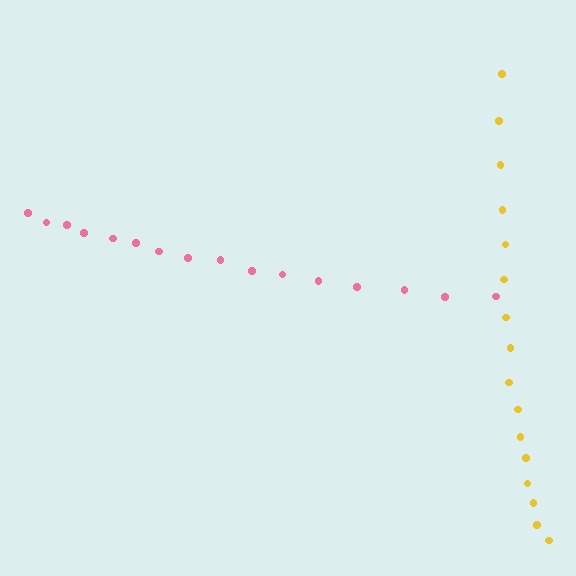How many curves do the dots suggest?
There are 2 distinct paths.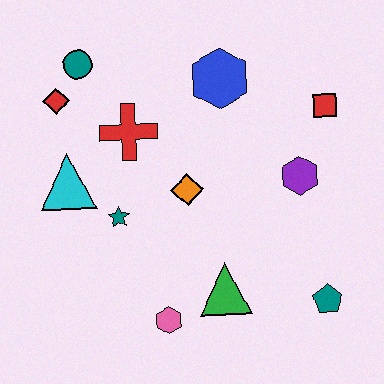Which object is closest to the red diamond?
The teal circle is closest to the red diamond.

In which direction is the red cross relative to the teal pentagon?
The red cross is to the left of the teal pentagon.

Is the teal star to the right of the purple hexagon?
No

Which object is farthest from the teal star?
The red square is farthest from the teal star.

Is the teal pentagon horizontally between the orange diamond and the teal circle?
No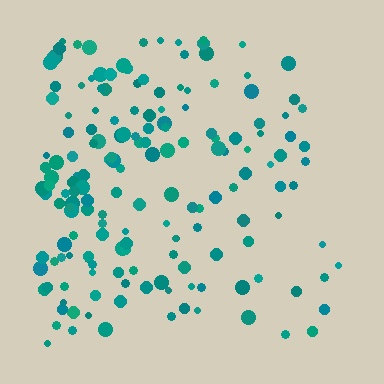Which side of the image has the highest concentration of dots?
The left.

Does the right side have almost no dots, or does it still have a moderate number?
Still a moderate number, just noticeably fewer than the left.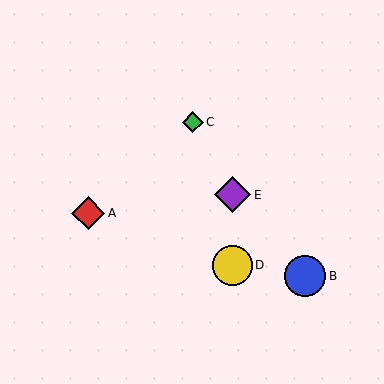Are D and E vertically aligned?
Yes, both are at x≈232.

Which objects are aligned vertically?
Objects D, E are aligned vertically.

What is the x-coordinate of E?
Object E is at x≈232.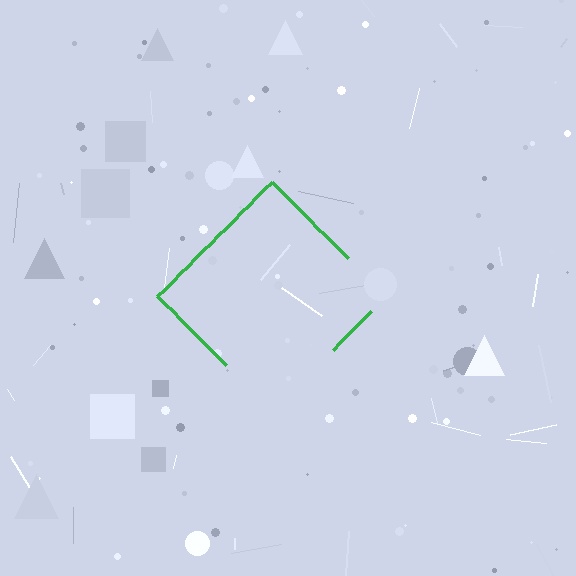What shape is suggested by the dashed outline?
The dashed outline suggests a diamond.